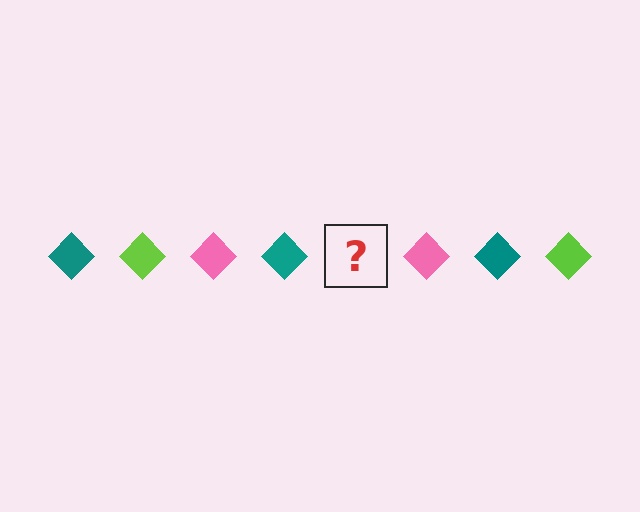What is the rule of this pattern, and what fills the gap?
The rule is that the pattern cycles through teal, lime, pink diamonds. The gap should be filled with a lime diamond.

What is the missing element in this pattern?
The missing element is a lime diamond.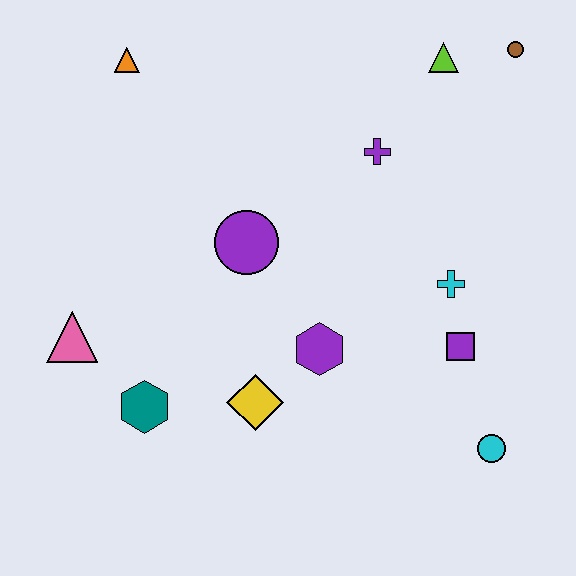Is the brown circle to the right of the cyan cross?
Yes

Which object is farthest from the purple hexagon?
The brown circle is farthest from the purple hexagon.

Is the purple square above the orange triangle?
No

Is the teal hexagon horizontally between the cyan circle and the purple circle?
No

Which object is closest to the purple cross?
The lime triangle is closest to the purple cross.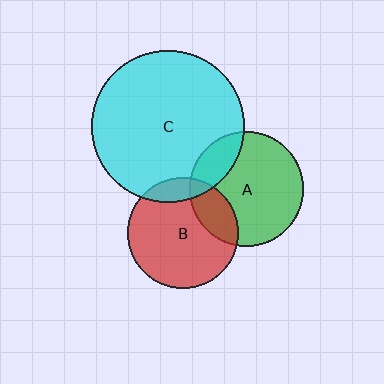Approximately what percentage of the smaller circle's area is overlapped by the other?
Approximately 20%.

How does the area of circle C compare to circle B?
Approximately 1.9 times.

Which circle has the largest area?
Circle C (cyan).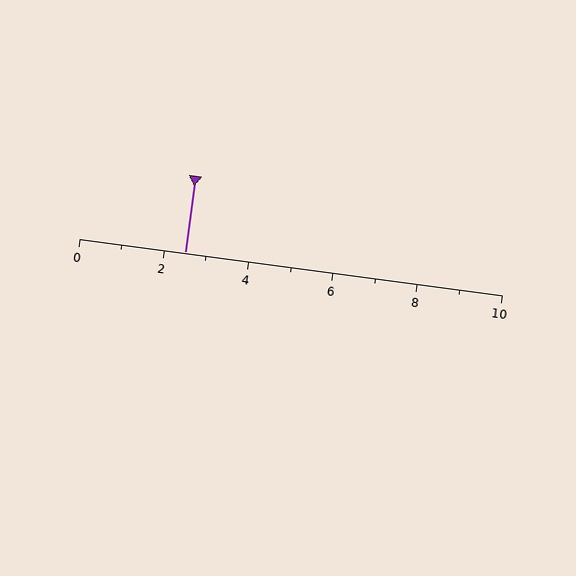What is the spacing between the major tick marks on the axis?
The major ticks are spaced 2 apart.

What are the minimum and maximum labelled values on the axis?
The axis runs from 0 to 10.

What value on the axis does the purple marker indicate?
The marker indicates approximately 2.5.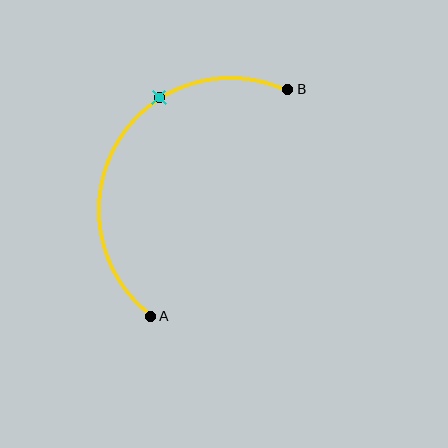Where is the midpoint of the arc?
The arc midpoint is the point on the curve farthest from the straight line joining A and B. It sits to the left of that line.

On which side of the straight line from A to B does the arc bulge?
The arc bulges to the left of the straight line connecting A and B.